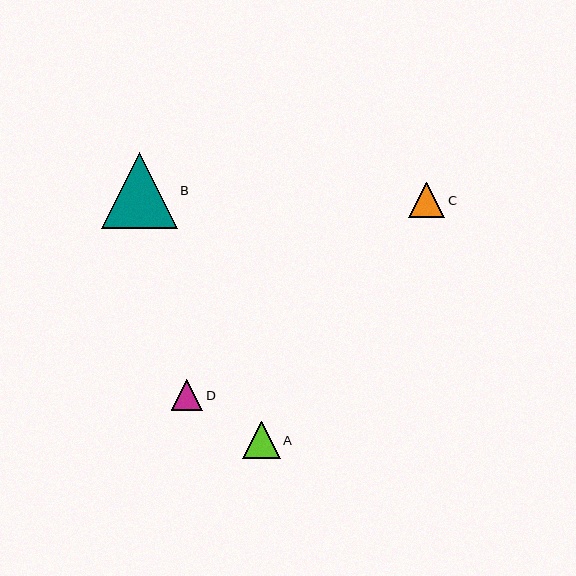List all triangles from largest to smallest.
From largest to smallest: B, A, C, D.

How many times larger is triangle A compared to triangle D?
Triangle A is approximately 1.2 times the size of triangle D.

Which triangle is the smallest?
Triangle D is the smallest with a size of approximately 32 pixels.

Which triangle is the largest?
Triangle B is the largest with a size of approximately 76 pixels.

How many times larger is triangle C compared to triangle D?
Triangle C is approximately 1.1 times the size of triangle D.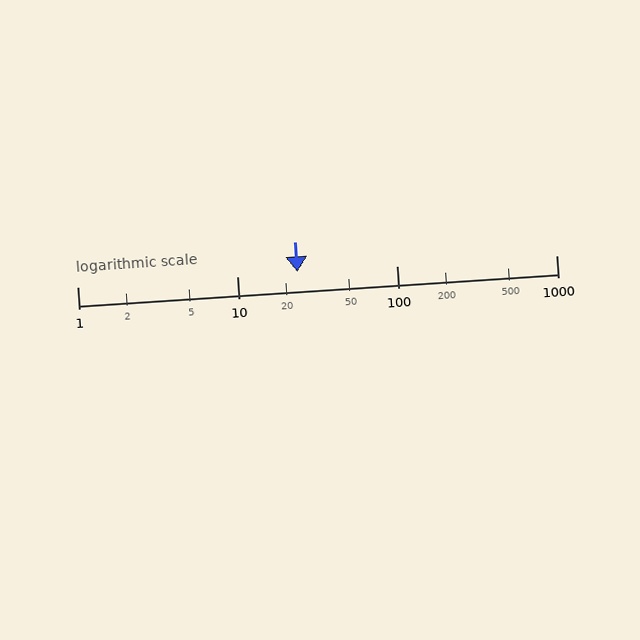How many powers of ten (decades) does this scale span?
The scale spans 3 decades, from 1 to 1000.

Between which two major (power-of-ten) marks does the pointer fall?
The pointer is between 10 and 100.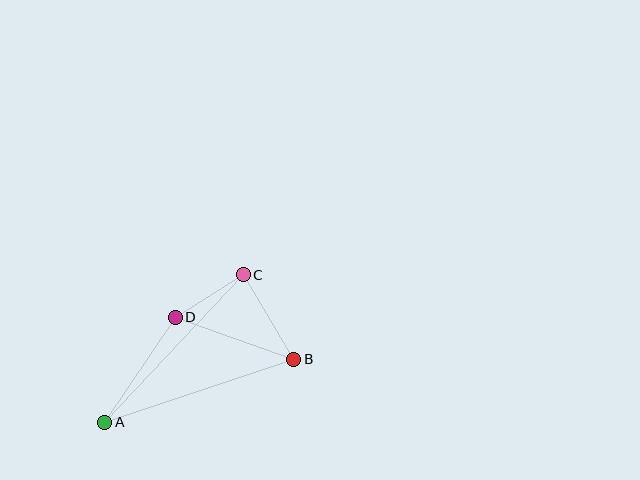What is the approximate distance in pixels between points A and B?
The distance between A and B is approximately 199 pixels.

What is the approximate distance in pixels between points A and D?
The distance between A and D is approximately 126 pixels.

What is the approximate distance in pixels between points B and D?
The distance between B and D is approximately 126 pixels.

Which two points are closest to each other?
Points C and D are closest to each other.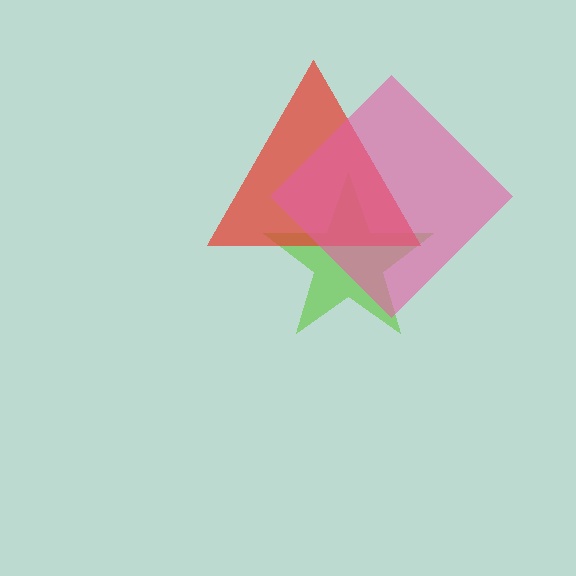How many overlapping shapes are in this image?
There are 3 overlapping shapes in the image.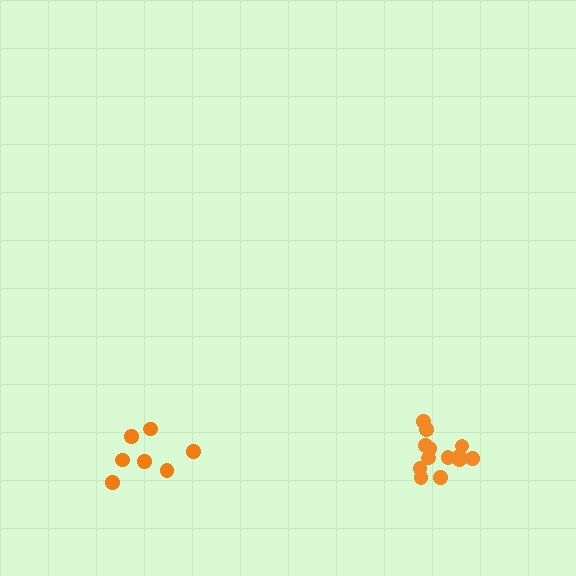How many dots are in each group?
Group 1: 13 dots, Group 2: 7 dots (20 total).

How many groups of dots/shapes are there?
There are 2 groups.